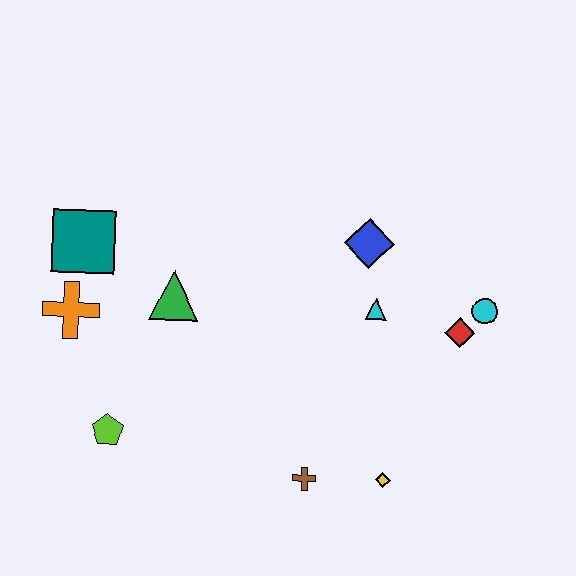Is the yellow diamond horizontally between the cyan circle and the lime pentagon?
Yes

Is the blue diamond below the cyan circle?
No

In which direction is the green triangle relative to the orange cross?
The green triangle is to the right of the orange cross.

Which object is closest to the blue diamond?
The cyan triangle is closest to the blue diamond.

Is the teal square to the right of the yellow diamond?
No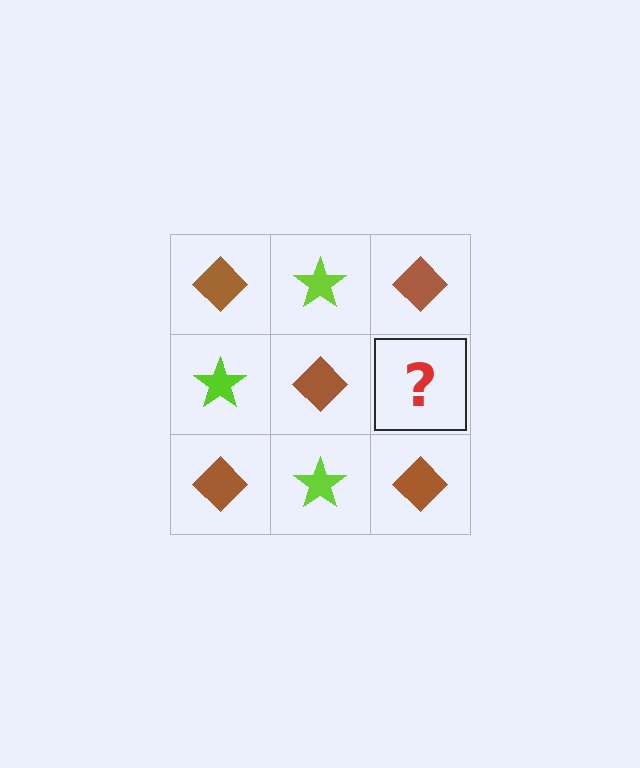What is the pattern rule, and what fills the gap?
The rule is that it alternates brown diamond and lime star in a checkerboard pattern. The gap should be filled with a lime star.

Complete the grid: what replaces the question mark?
The question mark should be replaced with a lime star.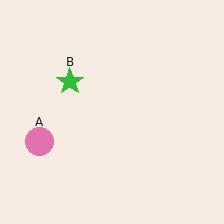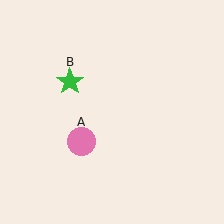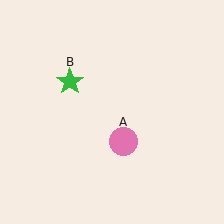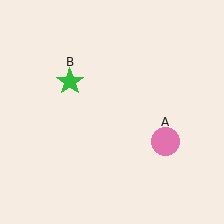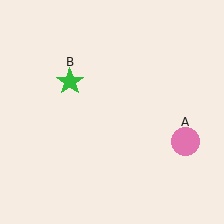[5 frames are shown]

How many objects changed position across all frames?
1 object changed position: pink circle (object A).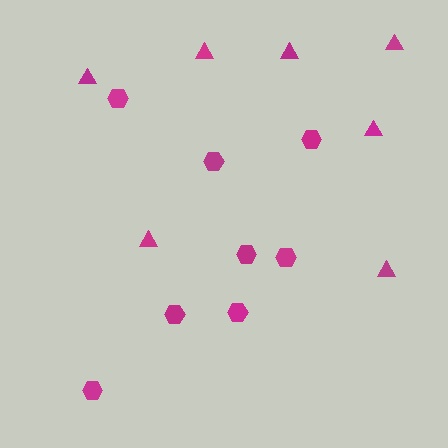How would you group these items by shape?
There are 2 groups: one group of triangles (7) and one group of hexagons (8).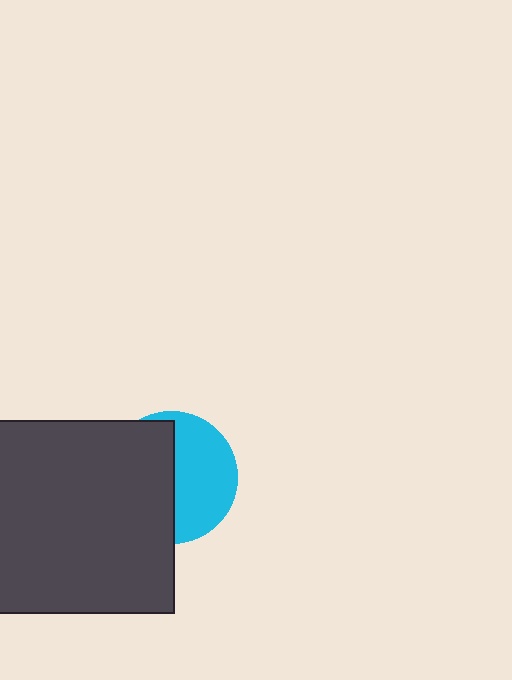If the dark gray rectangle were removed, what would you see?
You would see the complete cyan circle.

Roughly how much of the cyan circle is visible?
About half of it is visible (roughly 48%).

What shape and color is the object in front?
The object in front is a dark gray rectangle.